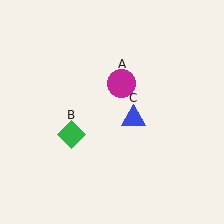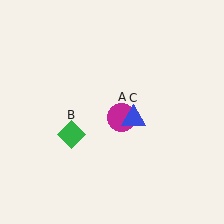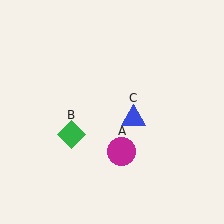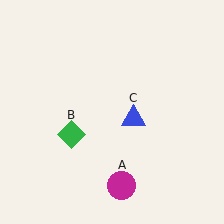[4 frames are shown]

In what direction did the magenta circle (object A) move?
The magenta circle (object A) moved down.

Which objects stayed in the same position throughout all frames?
Green diamond (object B) and blue triangle (object C) remained stationary.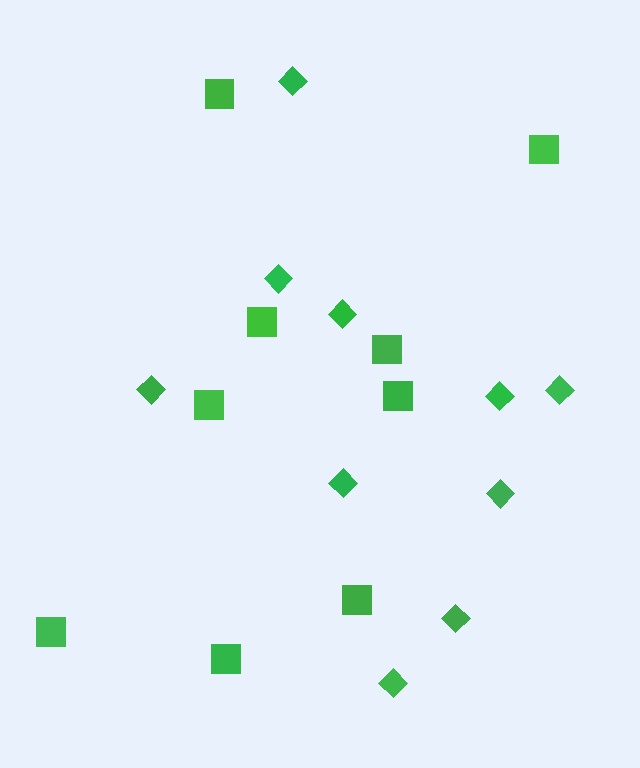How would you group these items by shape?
There are 2 groups: one group of diamonds (10) and one group of squares (9).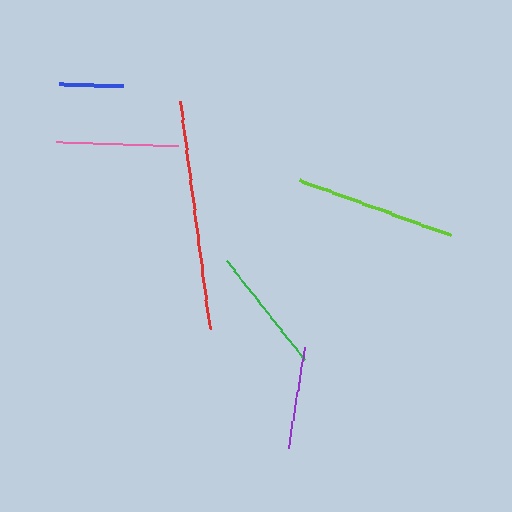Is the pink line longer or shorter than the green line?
The green line is longer than the pink line.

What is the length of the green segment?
The green segment is approximately 126 pixels long.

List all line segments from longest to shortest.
From longest to shortest: red, lime, green, pink, purple, blue.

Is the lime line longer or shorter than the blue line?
The lime line is longer than the blue line.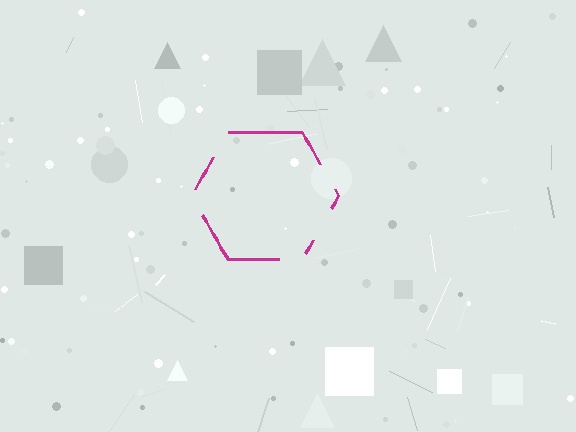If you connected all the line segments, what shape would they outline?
They would outline a hexagon.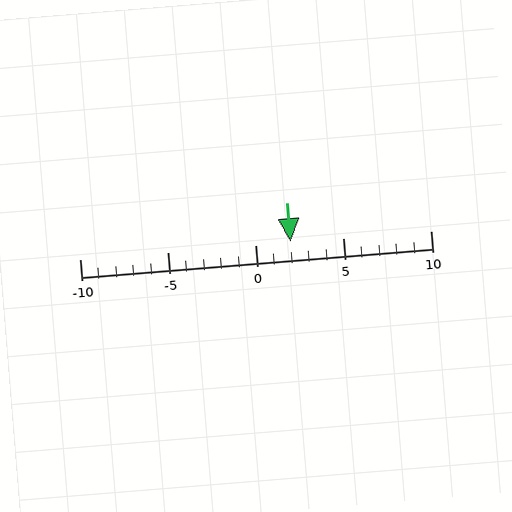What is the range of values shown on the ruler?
The ruler shows values from -10 to 10.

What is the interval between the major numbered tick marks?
The major tick marks are spaced 5 units apart.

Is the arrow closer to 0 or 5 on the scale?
The arrow is closer to 0.